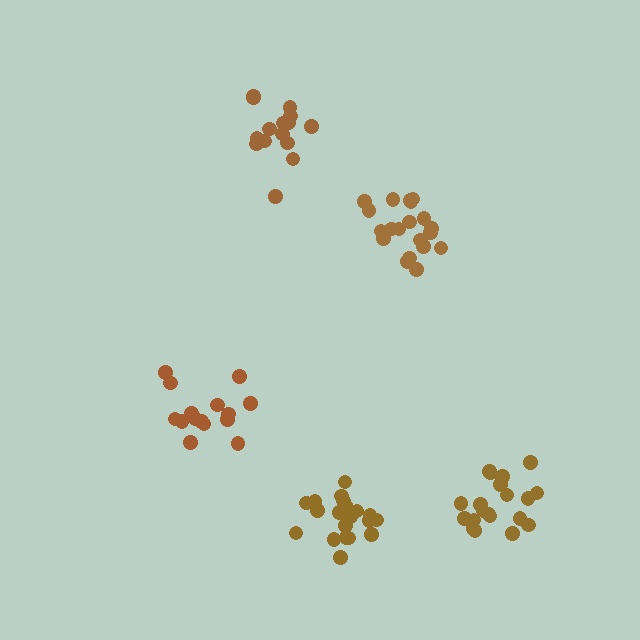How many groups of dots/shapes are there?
There are 5 groups.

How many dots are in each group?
Group 1: 20 dots, Group 2: 20 dots, Group 3: 15 dots, Group 4: 15 dots, Group 5: 20 dots (90 total).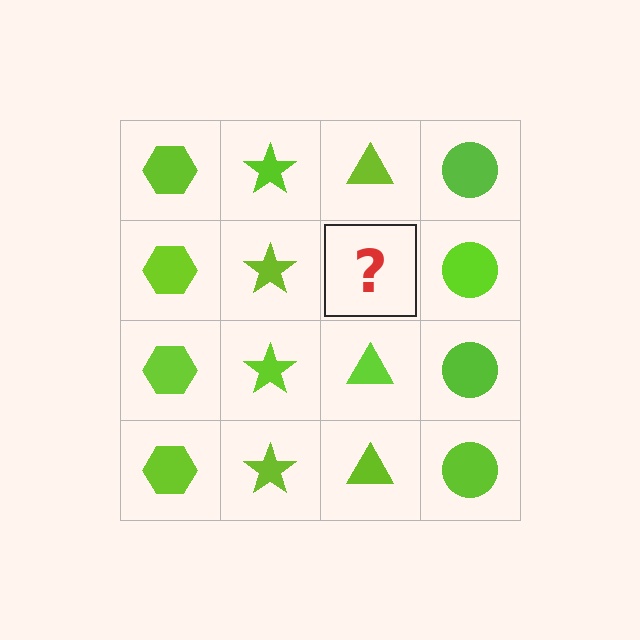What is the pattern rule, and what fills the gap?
The rule is that each column has a consistent shape. The gap should be filled with a lime triangle.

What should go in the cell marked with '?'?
The missing cell should contain a lime triangle.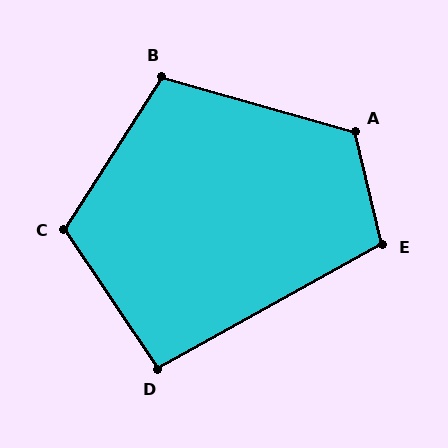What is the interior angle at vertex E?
Approximately 105 degrees (obtuse).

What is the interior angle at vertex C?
Approximately 114 degrees (obtuse).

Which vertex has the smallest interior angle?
D, at approximately 95 degrees.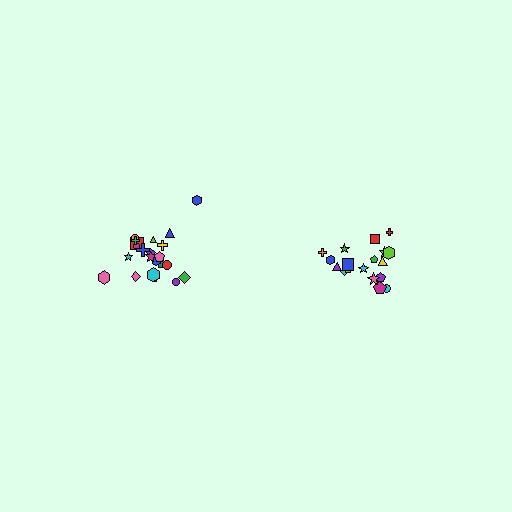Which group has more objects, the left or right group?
The left group.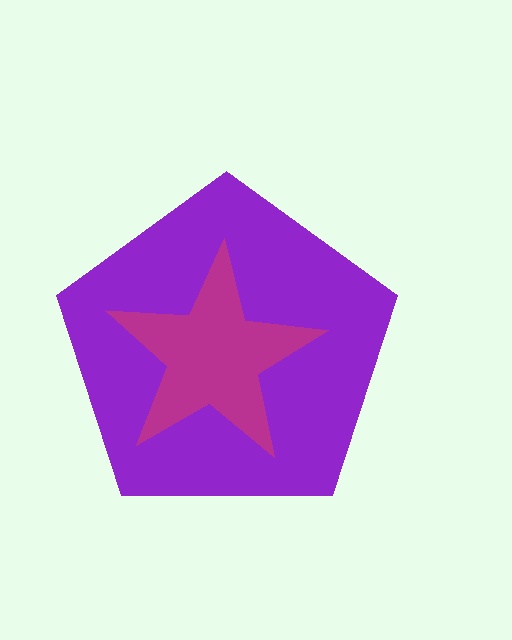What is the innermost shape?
The magenta star.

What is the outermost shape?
The purple pentagon.